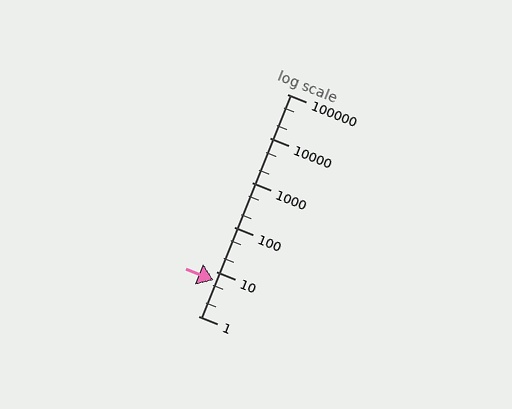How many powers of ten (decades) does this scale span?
The scale spans 5 decades, from 1 to 100000.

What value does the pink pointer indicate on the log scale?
The pointer indicates approximately 6.3.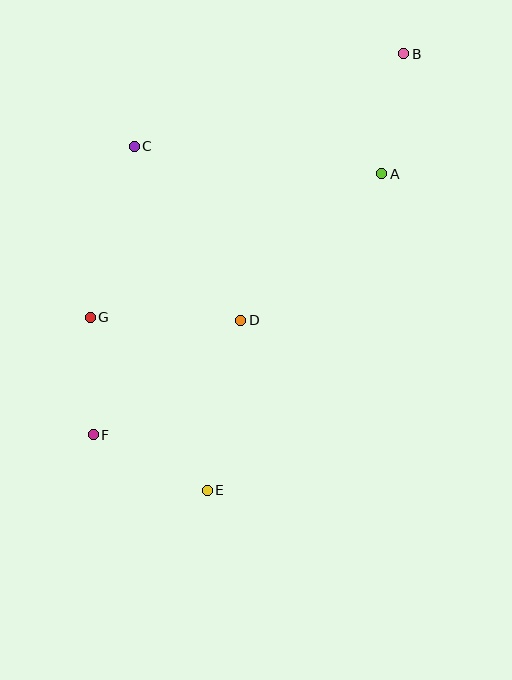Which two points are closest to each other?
Points F and G are closest to each other.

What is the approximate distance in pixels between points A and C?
The distance between A and C is approximately 249 pixels.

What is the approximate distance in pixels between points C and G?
The distance between C and G is approximately 177 pixels.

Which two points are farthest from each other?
Points B and F are farthest from each other.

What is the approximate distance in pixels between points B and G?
The distance between B and G is approximately 410 pixels.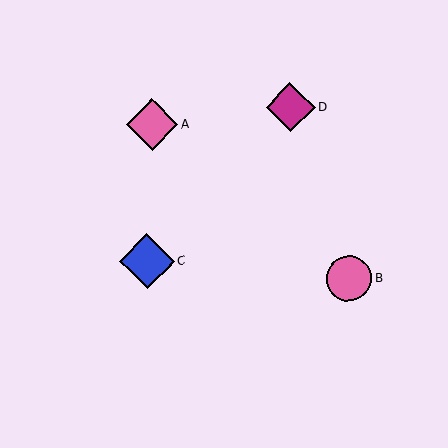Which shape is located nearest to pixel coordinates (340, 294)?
The pink circle (labeled B) at (349, 279) is nearest to that location.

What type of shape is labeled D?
Shape D is a magenta diamond.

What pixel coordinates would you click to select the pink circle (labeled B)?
Click at (349, 279) to select the pink circle B.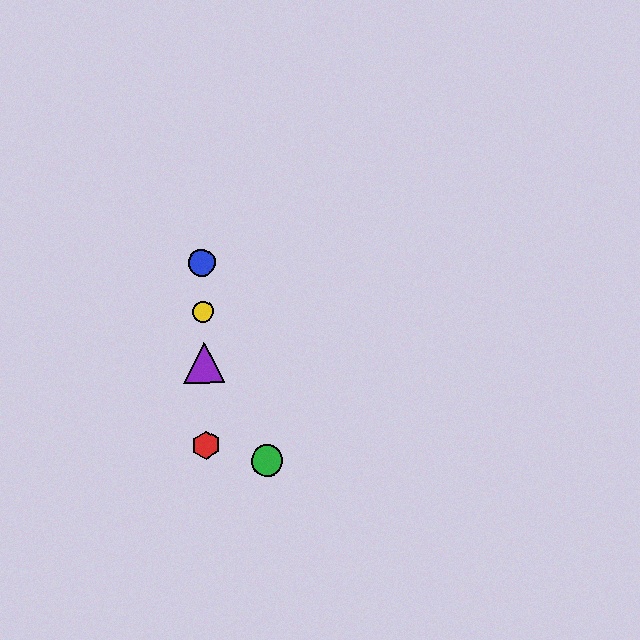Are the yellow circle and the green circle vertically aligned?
No, the yellow circle is at x≈203 and the green circle is at x≈267.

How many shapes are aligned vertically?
4 shapes (the red hexagon, the blue circle, the yellow circle, the purple triangle) are aligned vertically.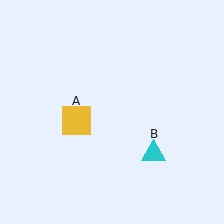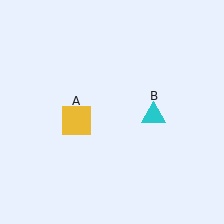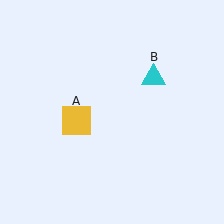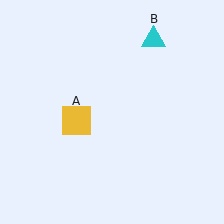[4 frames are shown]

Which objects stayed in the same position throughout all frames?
Yellow square (object A) remained stationary.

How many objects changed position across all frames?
1 object changed position: cyan triangle (object B).